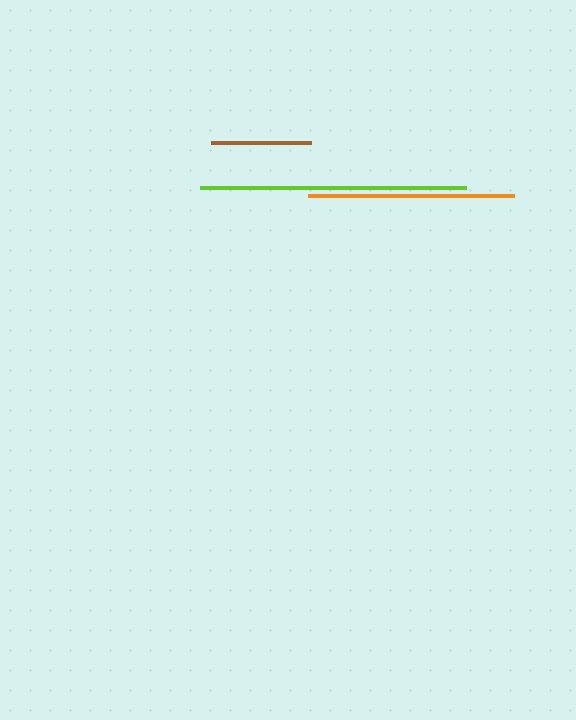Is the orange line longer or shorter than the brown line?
The orange line is longer than the brown line.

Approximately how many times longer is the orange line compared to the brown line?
The orange line is approximately 2.1 times the length of the brown line.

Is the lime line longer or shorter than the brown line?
The lime line is longer than the brown line.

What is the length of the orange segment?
The orange segment is approximately 207 pixels long.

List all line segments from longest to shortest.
From longest to shortest: lime, orange, brown.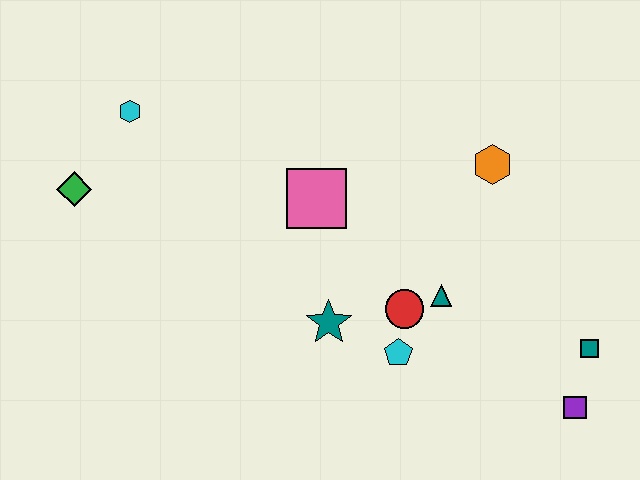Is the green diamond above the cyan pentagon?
Yes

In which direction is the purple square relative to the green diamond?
The purple square is to the right of the green diamond.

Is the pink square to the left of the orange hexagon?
Yes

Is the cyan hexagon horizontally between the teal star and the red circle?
No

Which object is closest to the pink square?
The teal star is closest to the pink square.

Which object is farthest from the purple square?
The green diamond is farthest from the purple square.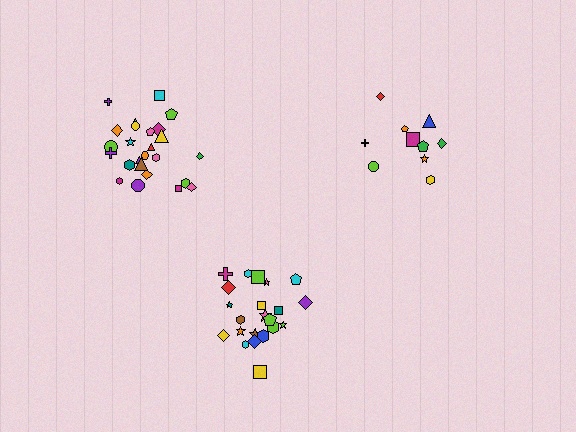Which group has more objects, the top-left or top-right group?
The top-left group.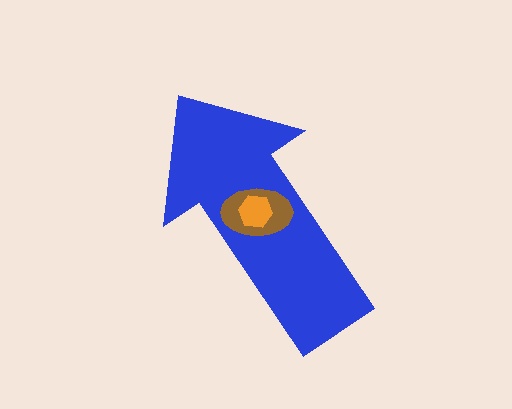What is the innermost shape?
The orange hexagon.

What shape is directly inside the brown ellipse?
The orange hexagon.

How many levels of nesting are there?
3.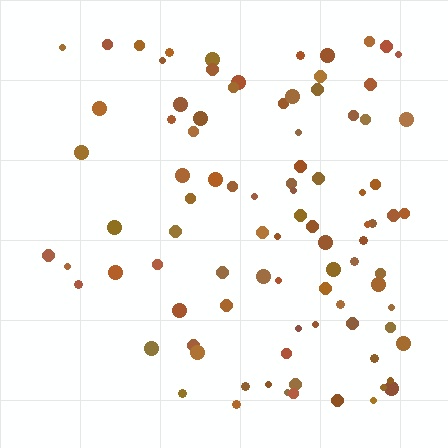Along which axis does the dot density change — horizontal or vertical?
Horizontal.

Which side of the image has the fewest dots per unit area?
The left.